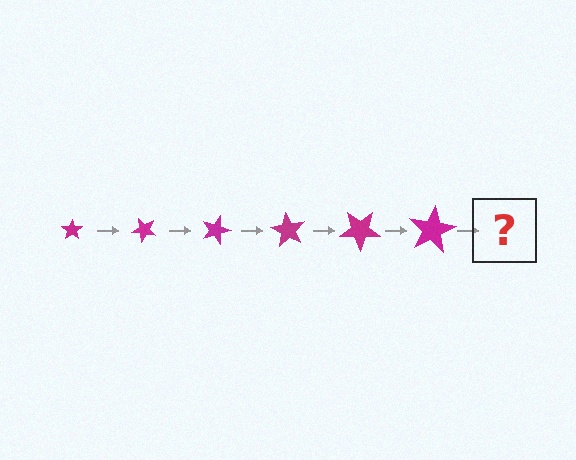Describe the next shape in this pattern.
It should be a star, larger than the previous one and rotated 270 degrees from the start.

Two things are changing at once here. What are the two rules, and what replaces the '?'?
The two rules are that the star grows larger each step and it rotates 45 degrees each step. The '?' should be a star, larger than the previous one and rotated 270 degrees from the start.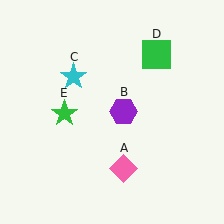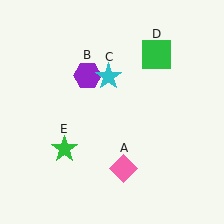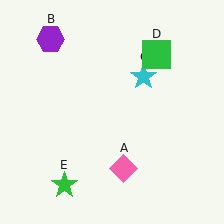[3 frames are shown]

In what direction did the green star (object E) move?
The green star (object E) moved down.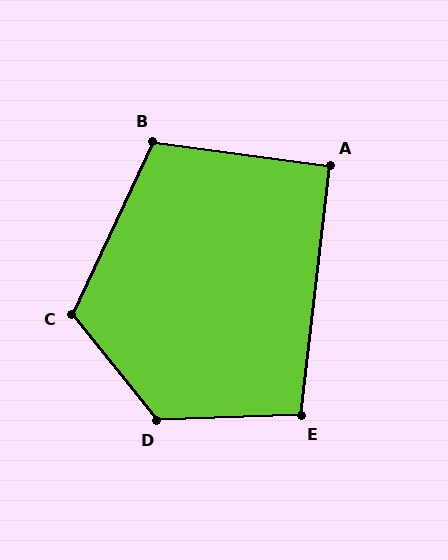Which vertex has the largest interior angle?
D, at approximately 126 degrees.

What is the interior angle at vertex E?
Approximately 99 degrees (obtuse).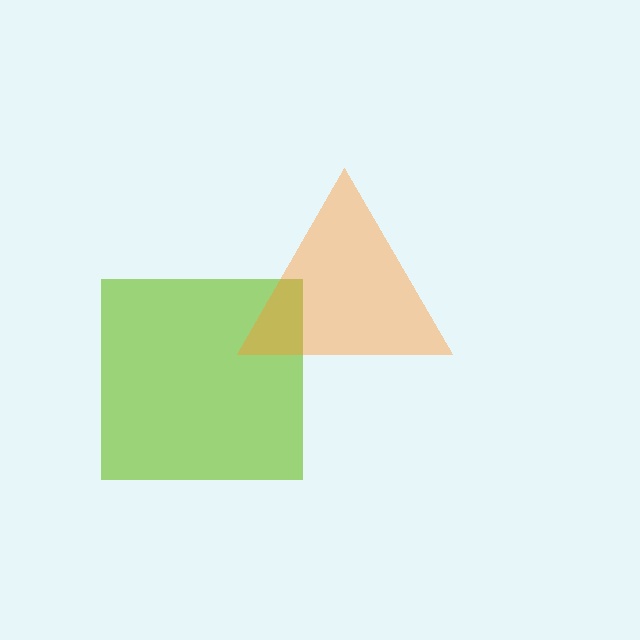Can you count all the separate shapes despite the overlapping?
Yes, there are 2 separate shapes.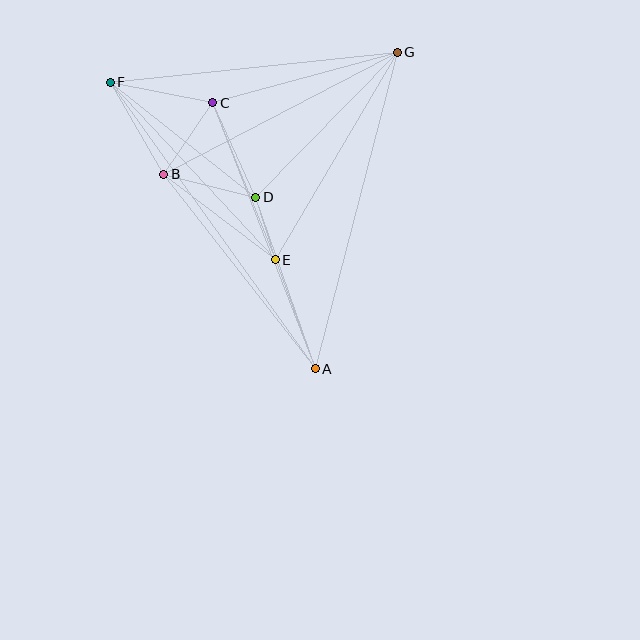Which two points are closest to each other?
Points D and E are closest to each other.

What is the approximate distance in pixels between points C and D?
The distance between C and D is approximately 104 pixels.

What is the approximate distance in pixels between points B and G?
The distance between B and G is approximately 264 pixels.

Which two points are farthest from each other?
Points A and F are farthest from each other.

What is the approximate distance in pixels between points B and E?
The distance between B and E is approximately 140 pixels.